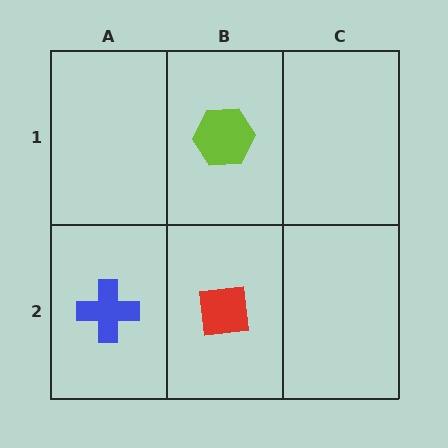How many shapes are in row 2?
2 shapes.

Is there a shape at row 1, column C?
No, that cell is empty.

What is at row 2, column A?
A blue cross.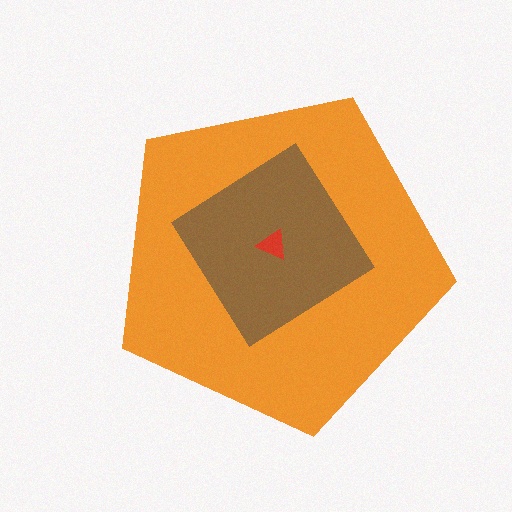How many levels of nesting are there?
3.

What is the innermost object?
The red triangle.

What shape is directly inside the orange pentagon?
The brown diamond.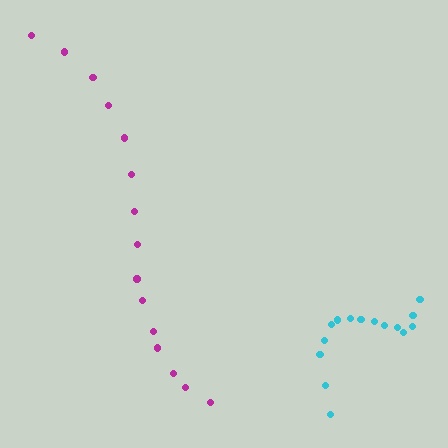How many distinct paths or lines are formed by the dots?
There are 2 distinct paths.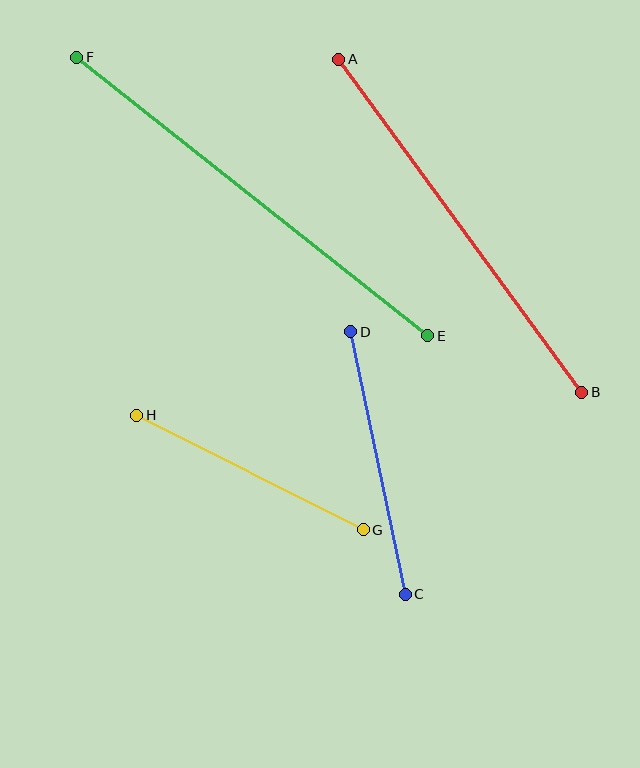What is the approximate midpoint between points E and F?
The midpoint is at approximately (252, 197) pixels.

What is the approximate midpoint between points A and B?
The midpoint is at approximately (460, 226) pixels.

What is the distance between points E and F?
The distance is approximately 448 pixels.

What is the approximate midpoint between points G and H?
The midpoint is at approximately (250, 473) pixels.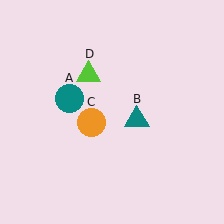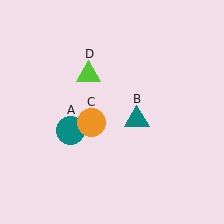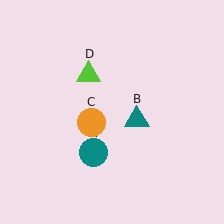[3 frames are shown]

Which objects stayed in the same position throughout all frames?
Teal triangle (object B) and orange circle (object C) and lime triangle (object D) remained stationary.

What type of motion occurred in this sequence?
The teal circle (object A) rotated counterclockwise around the center of the scene.